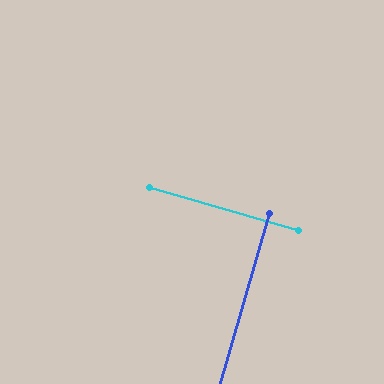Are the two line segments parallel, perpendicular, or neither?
Perpendicular — they meet at approximately 90°.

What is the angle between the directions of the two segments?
Approximately 90 degrees.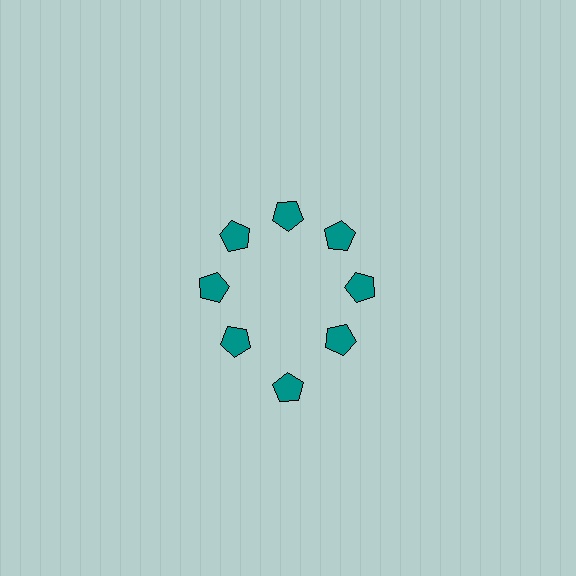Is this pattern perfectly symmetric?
No. The 8 teal pentagons are arranged in a ring, but one element near the 6 o'clock position is pushed outward from the center, breaking the 8-fold rotational symmetry.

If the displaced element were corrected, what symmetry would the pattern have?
It would have 8-fold rotational symmetry — the pattern would map onto itself every 45 degrees.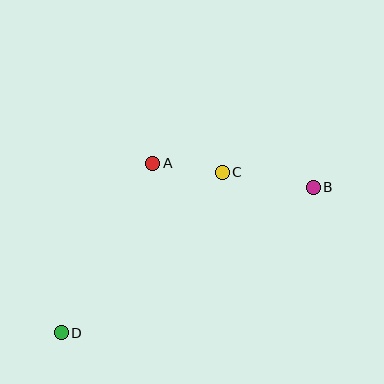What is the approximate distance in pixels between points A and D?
The distance between A and D is approximately 192 pixels.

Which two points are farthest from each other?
Points B and D are farthest from each other.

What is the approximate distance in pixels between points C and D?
The distance between C and D is approximately 227 pixels.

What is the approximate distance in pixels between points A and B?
The distance between A and B is approximately 162 pixels.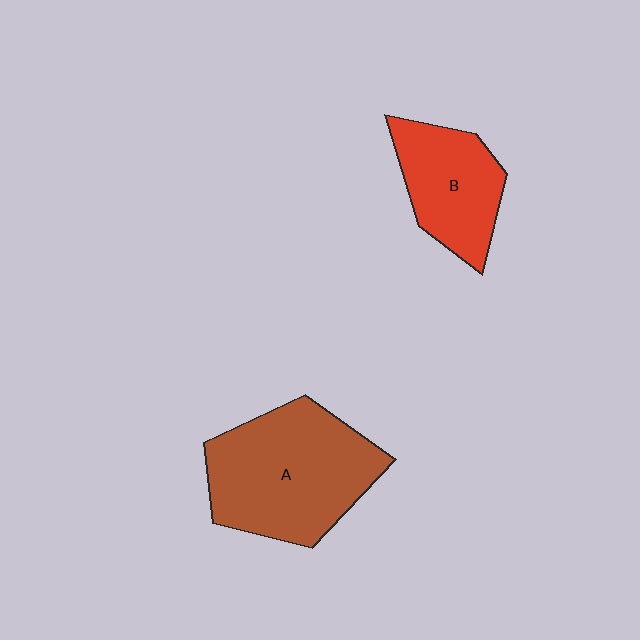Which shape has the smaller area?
Shape B (red).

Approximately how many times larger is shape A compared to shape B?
Approximately 1.7 times.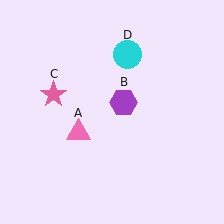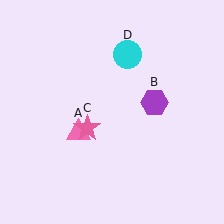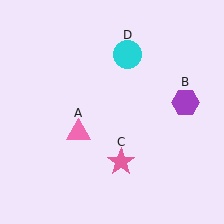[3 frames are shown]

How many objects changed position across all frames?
2 objects changed position: purple hexagon (object B), pink star (object C).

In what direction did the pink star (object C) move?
The pink star (object C) moved down and to the right.